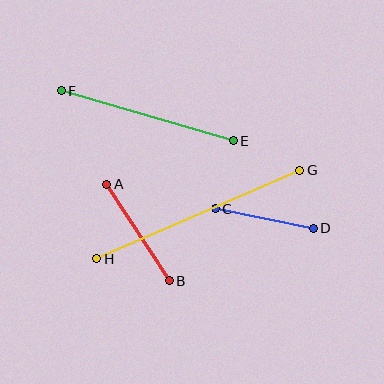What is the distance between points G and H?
The distance is approximately 221 pixels.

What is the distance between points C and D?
The distance is approximately 100 pixels.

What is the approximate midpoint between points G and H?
The midpoint is at approximately (198, 214) pixels.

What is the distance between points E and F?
The distance is approximately 179 pixels.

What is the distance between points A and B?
The distance is approximately 115 pixels.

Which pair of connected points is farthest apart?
Points G and H are farthest apart.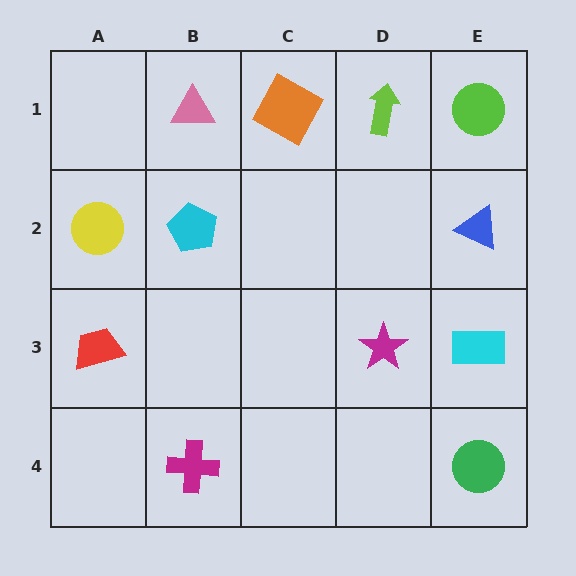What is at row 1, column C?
An orange square.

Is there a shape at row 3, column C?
No, that cell is empty.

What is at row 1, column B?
A pink triangle.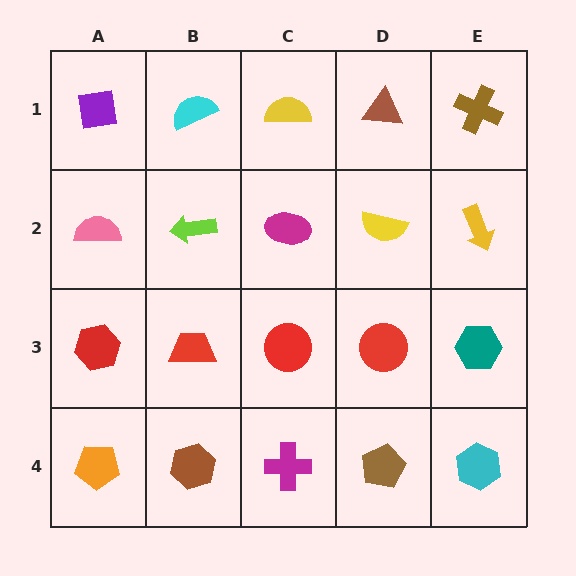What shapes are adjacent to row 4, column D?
A red circle (row 3, column D), a magenta cross (row 4, column C), a cyan hexagon (row 4, column E).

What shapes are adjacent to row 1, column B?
A lime arrow (row 2, column B), a purple square (row 1, column A), a yellow semicircle (row 1, column C).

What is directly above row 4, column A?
A red hexagon.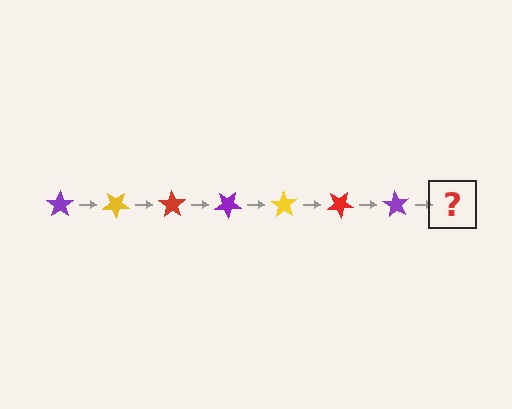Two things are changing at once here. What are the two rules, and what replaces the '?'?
The two rules are that it rotates 35 degrees each step and the color cycles through purple, yellow, and red. The '?' should be a yellow star, rotated 245 degrees from the start.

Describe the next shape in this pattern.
It should be a yellow star, rotated 245 degrees from the start.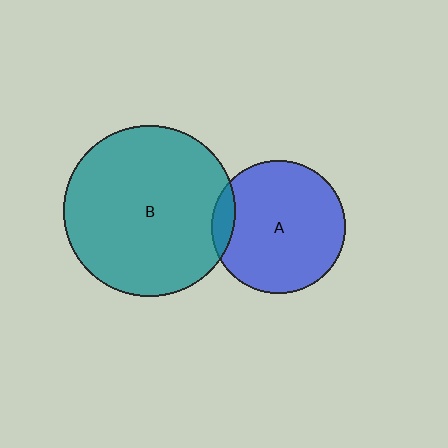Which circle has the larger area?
Circle B (teal).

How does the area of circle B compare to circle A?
Approximately 1.6 times.